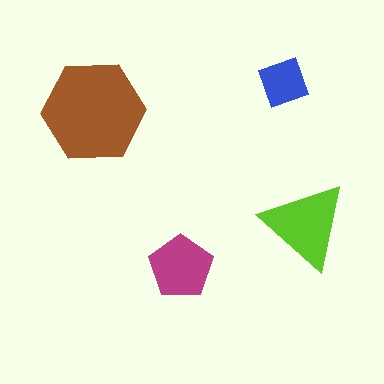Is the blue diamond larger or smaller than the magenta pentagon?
Smaller.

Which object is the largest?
The brown hexagon.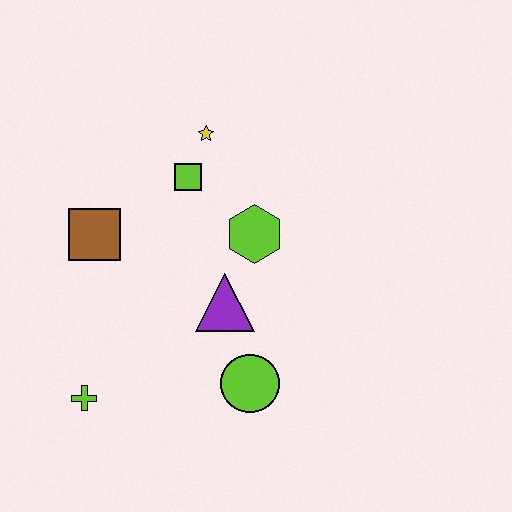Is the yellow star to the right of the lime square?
Yes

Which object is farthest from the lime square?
The lime cross is farthest from the lime square.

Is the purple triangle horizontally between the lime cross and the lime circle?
Yes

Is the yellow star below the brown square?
No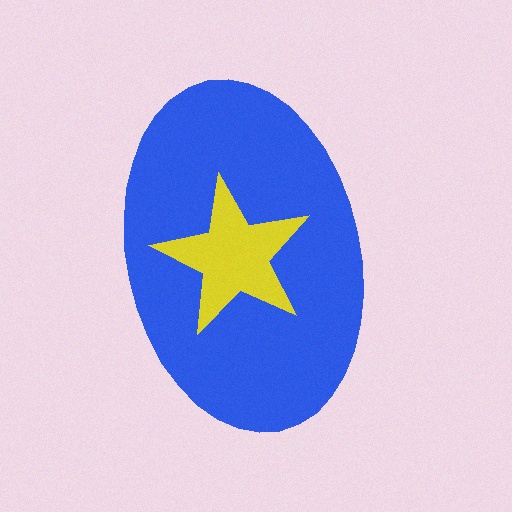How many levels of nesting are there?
2.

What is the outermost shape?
The blue ellipse.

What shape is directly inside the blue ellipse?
The yellow star.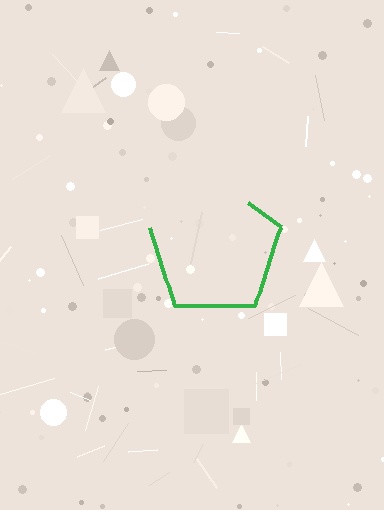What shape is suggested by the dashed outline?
The dashed outline suggests a pentagon.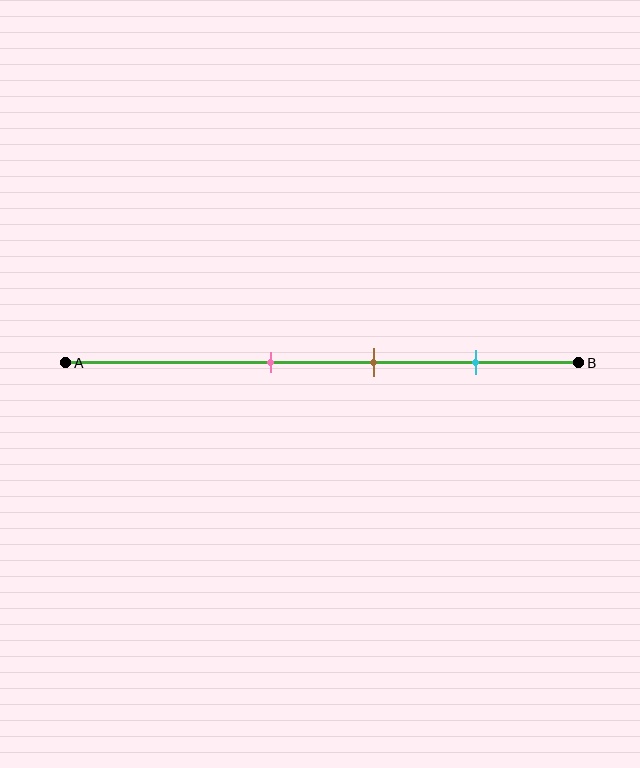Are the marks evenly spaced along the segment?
Yes, the marks are approximately evenly spaced.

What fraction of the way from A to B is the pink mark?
The pink mark is approximately 40% (0.4) of the way from A to B.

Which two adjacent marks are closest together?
The pink and brown marks are the closest adjacent pair.